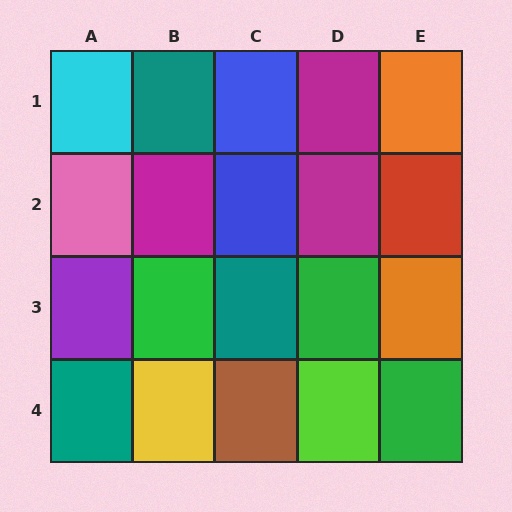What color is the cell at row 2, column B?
Magenta.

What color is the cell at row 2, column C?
Blue.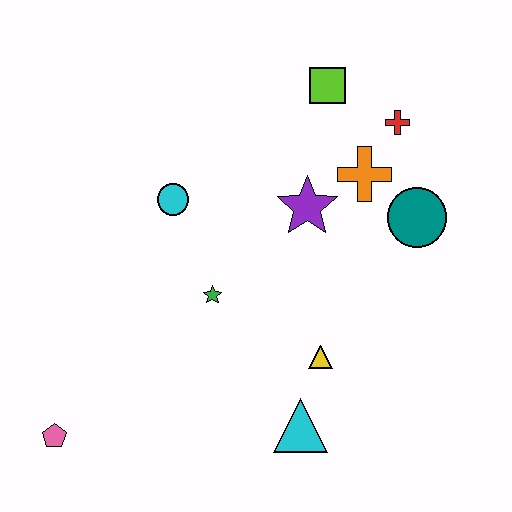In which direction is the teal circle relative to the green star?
The teal circle is to the right of the green star.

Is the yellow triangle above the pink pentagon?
Yes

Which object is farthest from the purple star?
The pink pentagon is farthest from the purple star.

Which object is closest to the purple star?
The orange cross is closest to the purple star.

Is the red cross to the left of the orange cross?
No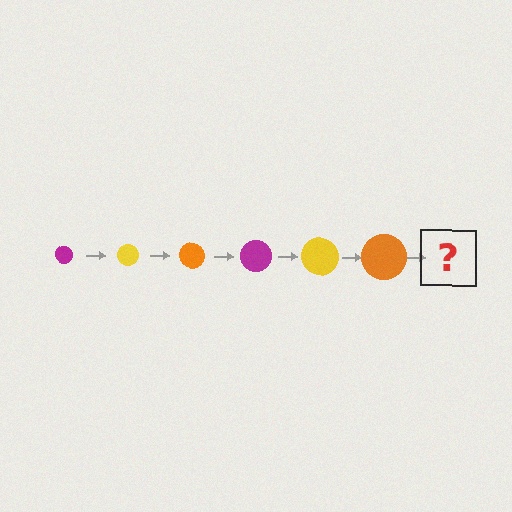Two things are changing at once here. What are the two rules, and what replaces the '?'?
The two rules are that the circle grows larger each step and the color cycles through magenta, yellow, and orange. The '?' should be a magenta circle, larger than the previous one.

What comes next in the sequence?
The next element should be a magenta circle, larger than the previous one.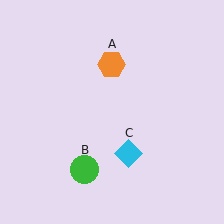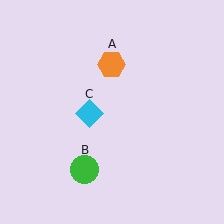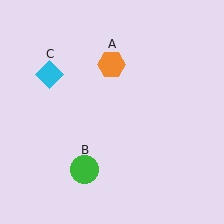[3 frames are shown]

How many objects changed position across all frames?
1 object changed position: cyan diamond (object C).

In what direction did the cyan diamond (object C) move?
The cyan diamond (object C) moved up and to the left.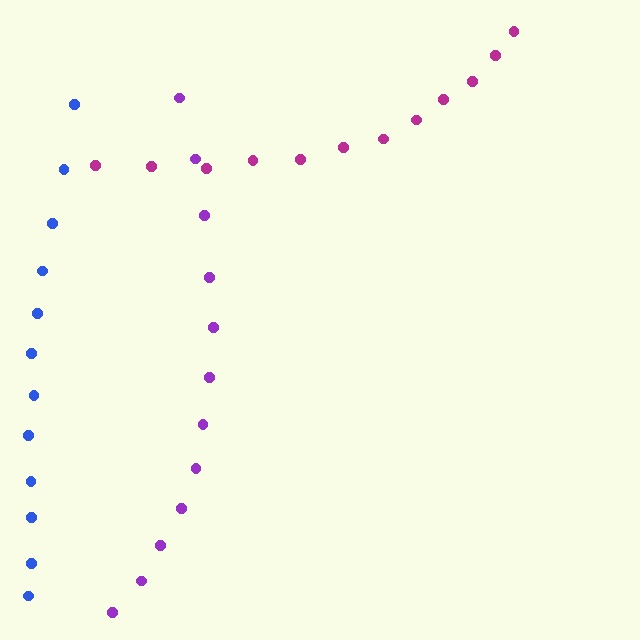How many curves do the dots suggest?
There are 3 distinct paths.